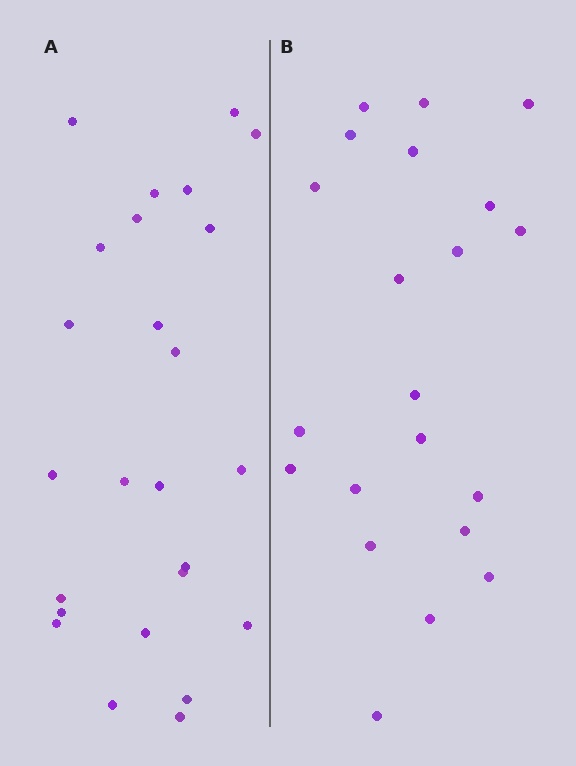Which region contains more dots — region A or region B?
Region A (the left region) has more dots.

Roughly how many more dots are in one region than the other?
Region A has about 4 more dots than region B.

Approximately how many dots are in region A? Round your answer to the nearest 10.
About 20 dots. (The exact count is 25, which rounds to 20.)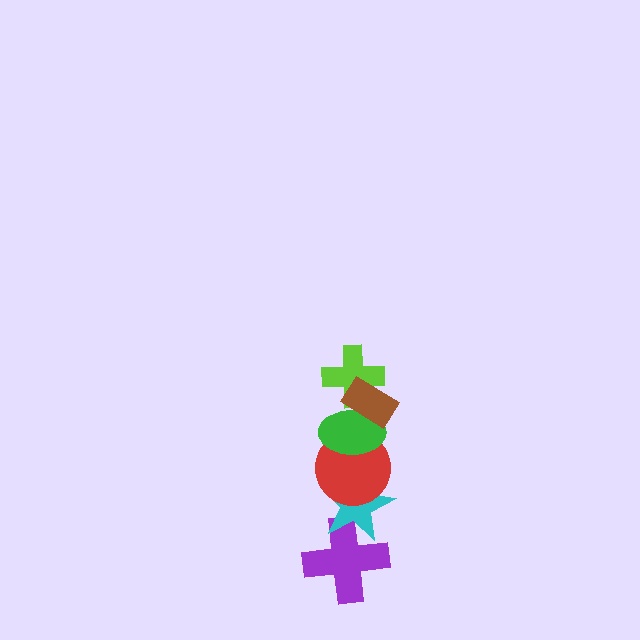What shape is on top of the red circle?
The green ellipse is on top of the red circle.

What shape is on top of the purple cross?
The cyan star is on top of the purple cross.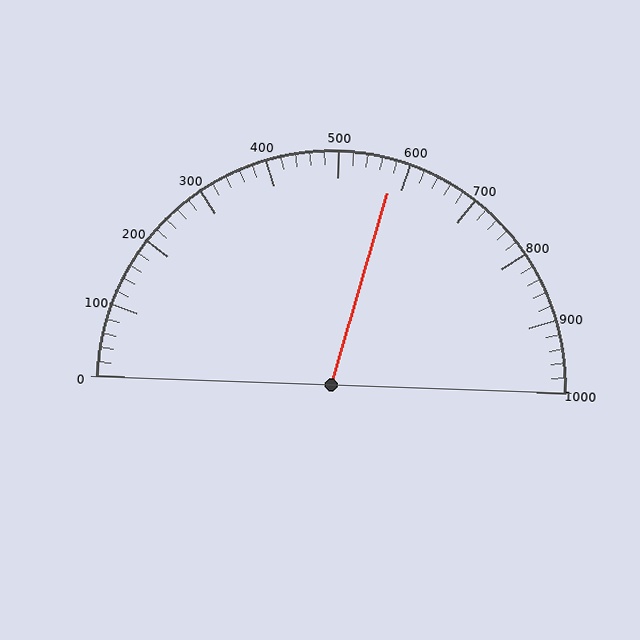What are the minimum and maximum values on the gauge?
The gauge ranges from 0 to 1000.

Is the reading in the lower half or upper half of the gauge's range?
The reading is in the upper half of the range (0 to 1000).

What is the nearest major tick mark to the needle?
The nearest major tick mark is 600.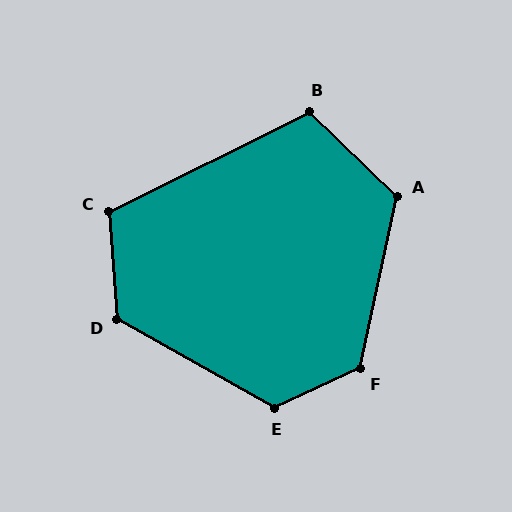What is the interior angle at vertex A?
Approximately 122 degrees (obtuse).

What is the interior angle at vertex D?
Approximately 123 degrees (obtuse).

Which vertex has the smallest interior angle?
B, at approximately 110 degrees.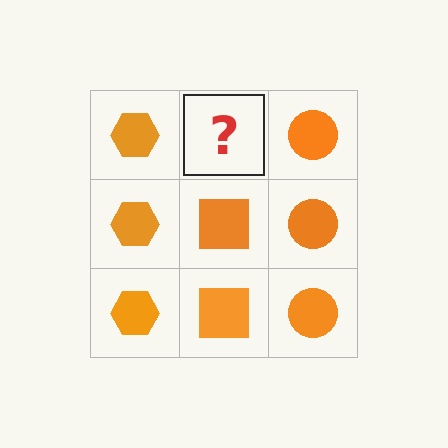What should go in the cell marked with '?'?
The missing cell should contain an orange square.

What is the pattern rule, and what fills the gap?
The rule is that each column has a consistent shape. The gap should be filled with an orange square.